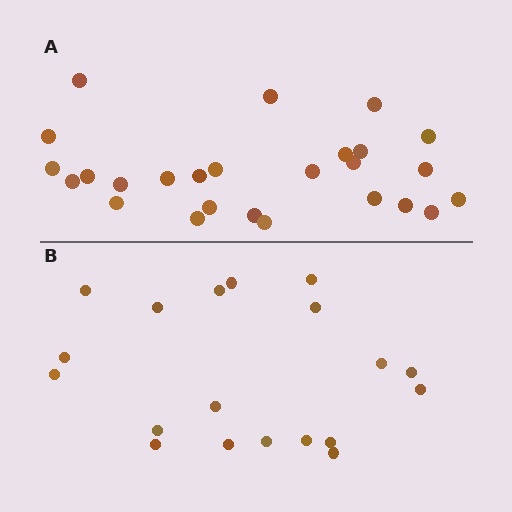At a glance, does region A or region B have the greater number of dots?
Region A (the top region) has more dots.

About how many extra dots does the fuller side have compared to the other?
Region A has roughly 8 or so more dots than region B.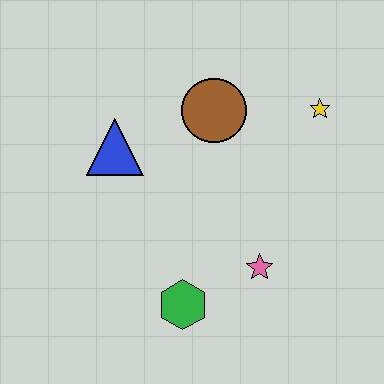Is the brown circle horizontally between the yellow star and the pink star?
No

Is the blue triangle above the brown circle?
No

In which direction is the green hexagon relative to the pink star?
The green hexagon is to the left of the pink star.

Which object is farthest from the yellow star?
The green hexagon is farthest from the yellow star.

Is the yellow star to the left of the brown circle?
No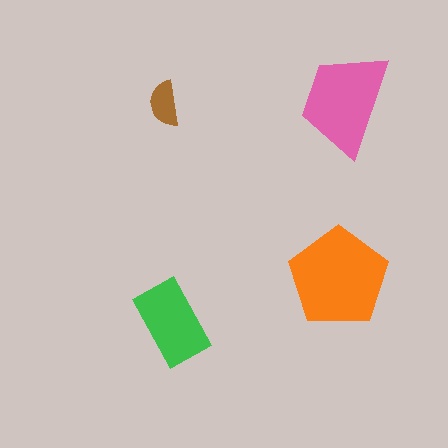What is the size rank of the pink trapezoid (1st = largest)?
2nd.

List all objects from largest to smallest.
The orange pentagon, the pink trapezoid, the green rectangle, the brown semicircle.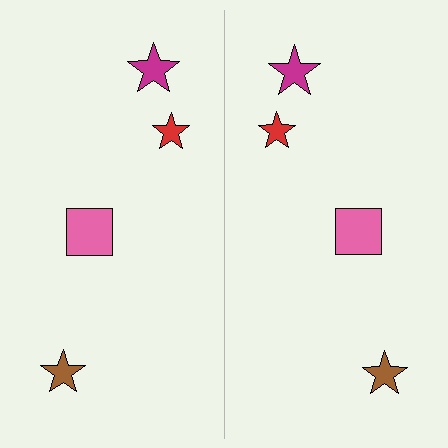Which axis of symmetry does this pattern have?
The pattern has a vertical axis of symmetry running through the center of the image.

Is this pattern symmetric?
Yes, this pattern has bilateral (reflection) symmetry.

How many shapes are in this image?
There are 8 shapes in this image.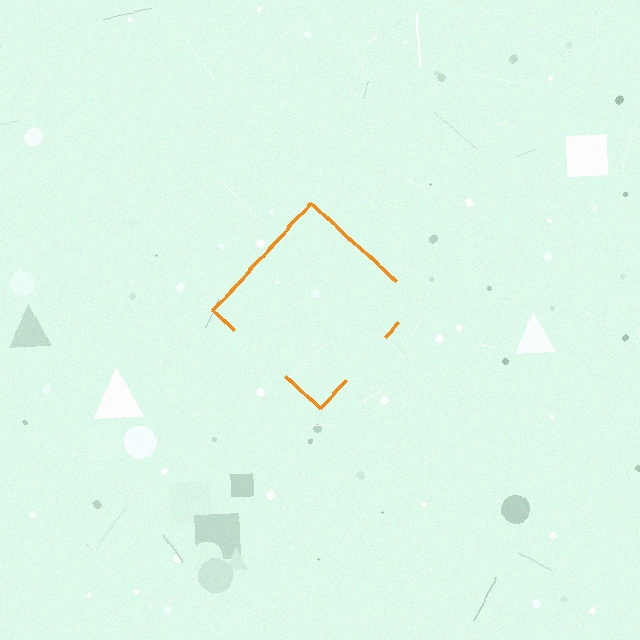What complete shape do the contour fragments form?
The contour fragments form a diamond.